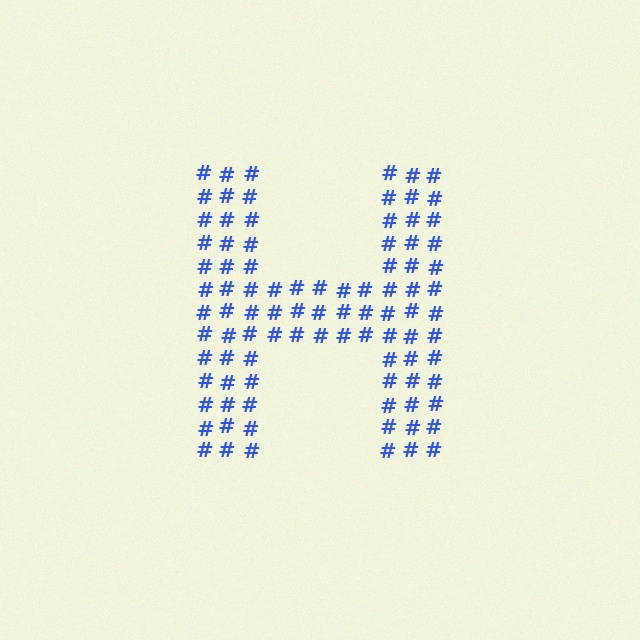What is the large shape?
The large shape is the letter H.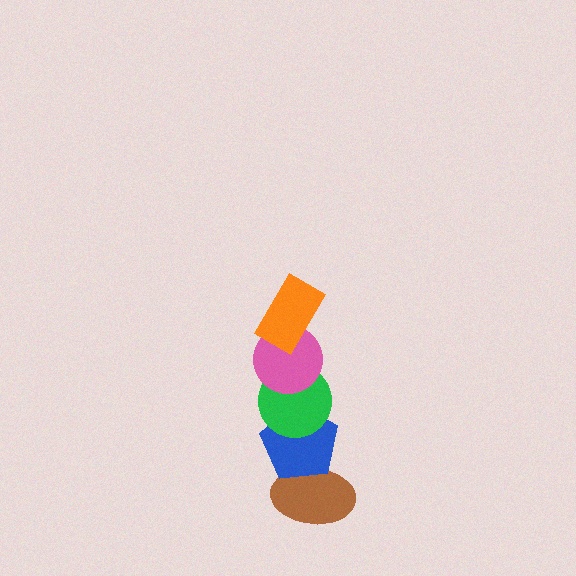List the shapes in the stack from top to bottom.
From top to bottom: the orange rectangle, the pink circle, the green circle, the blue pentagon, the brown ellipse.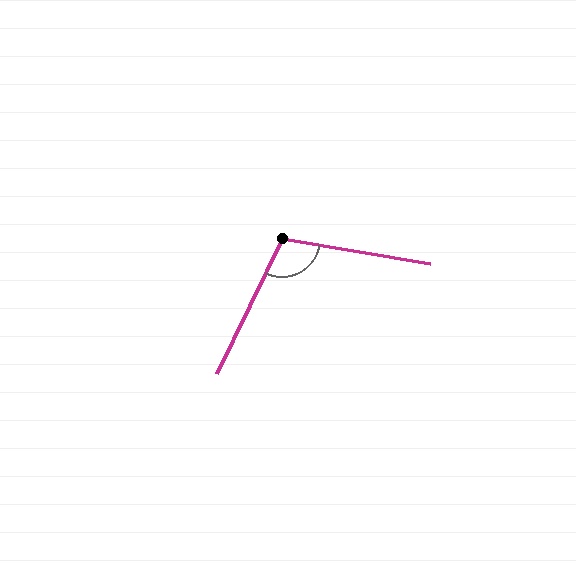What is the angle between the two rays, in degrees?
Approximately 106 degrees.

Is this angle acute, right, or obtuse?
It is obtuse.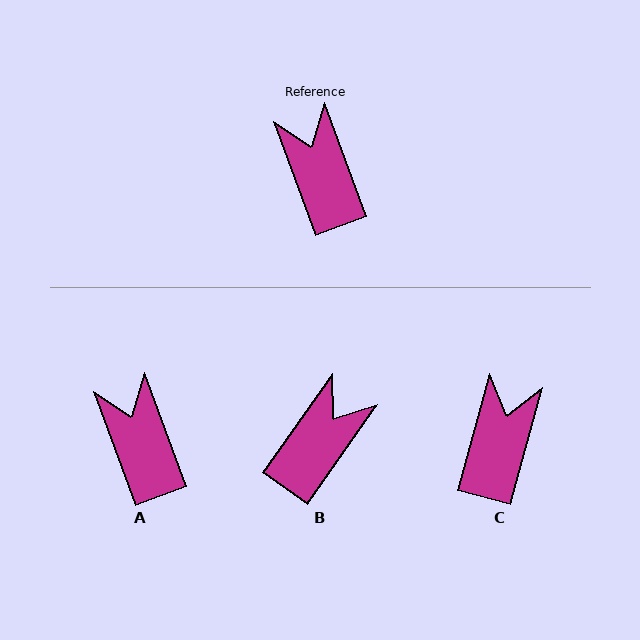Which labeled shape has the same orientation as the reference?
A.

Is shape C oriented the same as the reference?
No, it is off by about 35 degrees.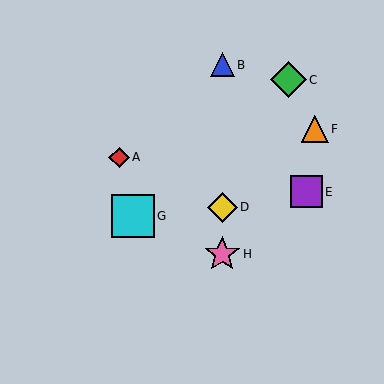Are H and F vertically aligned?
No, H is at x≈222 and F is at x≈315.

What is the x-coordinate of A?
Object A is at x≈119.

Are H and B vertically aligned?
Yes, both are at x≈222.